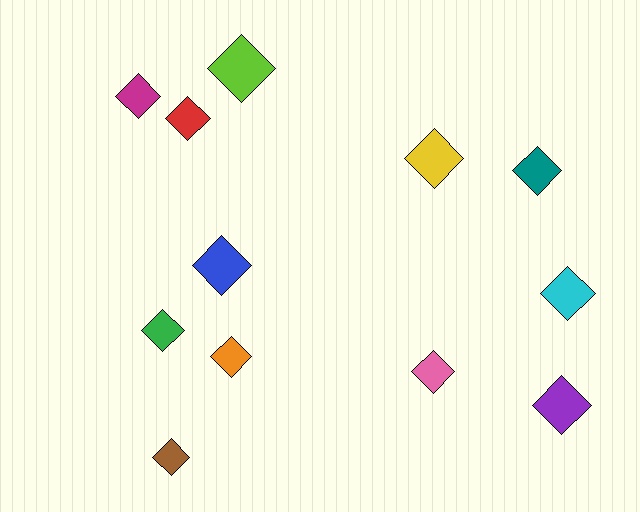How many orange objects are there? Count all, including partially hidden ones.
There is 1 orange object.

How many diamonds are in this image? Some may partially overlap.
There are 12 diamonds.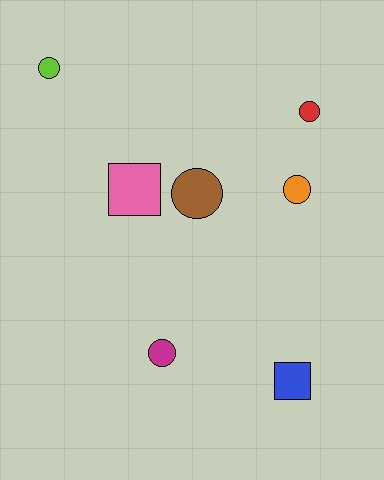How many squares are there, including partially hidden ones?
There are 2 squares.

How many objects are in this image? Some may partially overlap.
There are 7 objects.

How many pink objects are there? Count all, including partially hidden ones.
There is 1 pink object.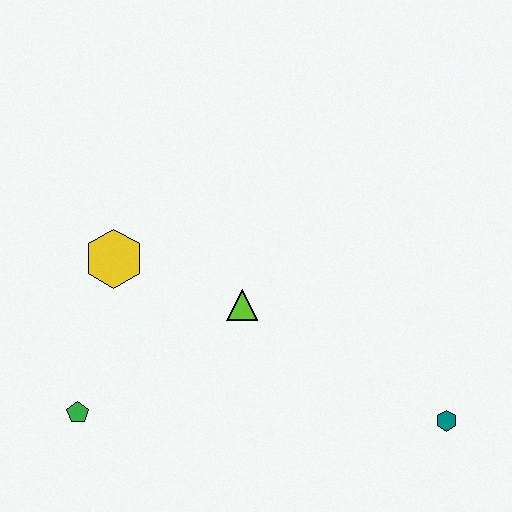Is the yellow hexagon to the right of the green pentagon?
Yes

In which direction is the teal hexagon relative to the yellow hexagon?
The teal hexagon is to the right of the yellow hexagon.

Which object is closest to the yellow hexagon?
The lime triangle is closest to the yellow hexagon.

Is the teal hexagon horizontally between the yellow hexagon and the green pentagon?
No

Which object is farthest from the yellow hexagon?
The teal hexagon is farthest from the yellow hexagon.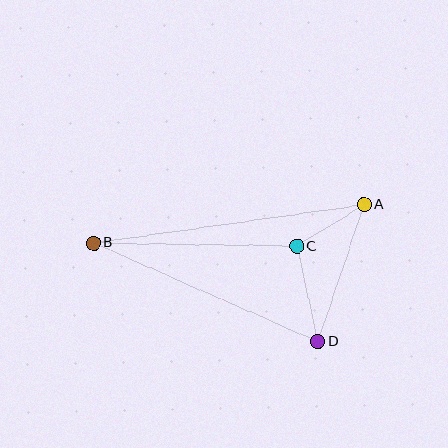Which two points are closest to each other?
Points A and C are closest to each other.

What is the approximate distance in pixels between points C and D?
The distance between C and D is approximately 97 pixels.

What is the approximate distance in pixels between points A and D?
The distance between A and D is approximately 145 pixels.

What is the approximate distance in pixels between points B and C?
The distance between B and C is approximately 203 pixels.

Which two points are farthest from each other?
Points A and B are farthest from each other.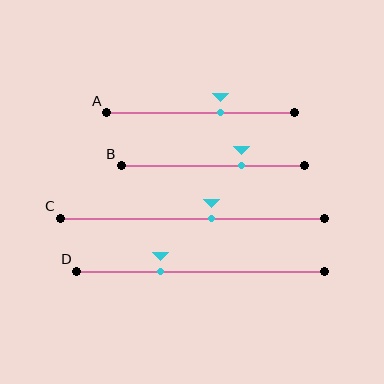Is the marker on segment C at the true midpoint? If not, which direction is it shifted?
No, the marker on segment C is shifted to the right by about 8% of the segment length.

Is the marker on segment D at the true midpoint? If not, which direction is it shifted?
No, the marker on segment D is shifted to the left by about 16% of the segment length.